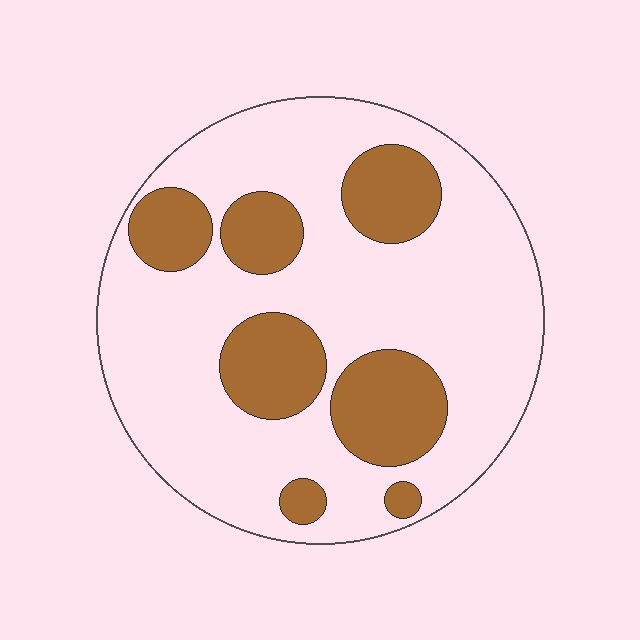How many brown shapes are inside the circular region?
7.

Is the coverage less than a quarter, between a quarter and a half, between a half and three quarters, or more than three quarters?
Between a quarter and a half.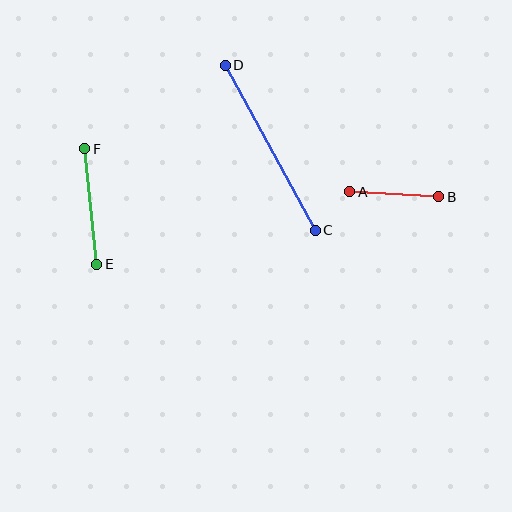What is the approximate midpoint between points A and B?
The midpoint is at approximately (394, 194) pixels.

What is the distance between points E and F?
The distance is approximately 116 pixels.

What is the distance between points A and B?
The distance is approximately 89 pixels.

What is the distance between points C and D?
The distance is approximately 188 pixels.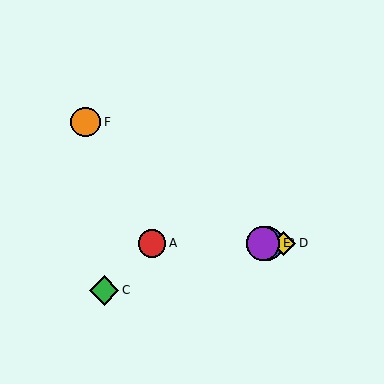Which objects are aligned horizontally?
Objects A, B, D, E are aligned horizontally.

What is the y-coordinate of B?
Object B is at y≈243.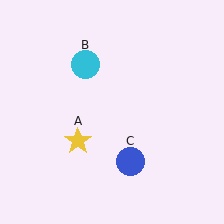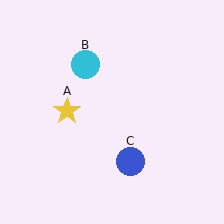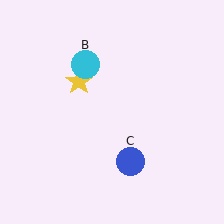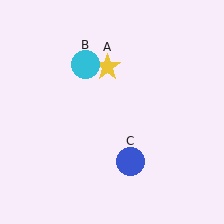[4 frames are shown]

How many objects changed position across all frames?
1 object changed position: yellow star (object A).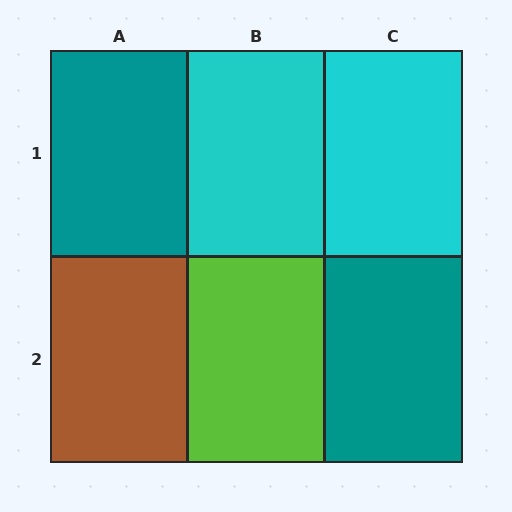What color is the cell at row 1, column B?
Cyan.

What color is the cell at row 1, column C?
Cyan.